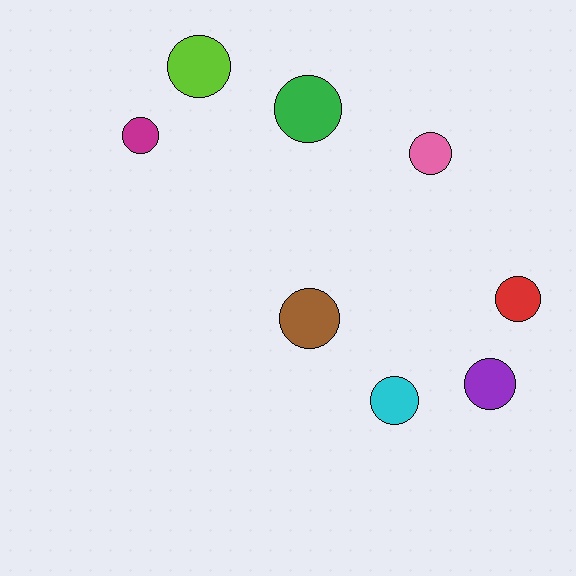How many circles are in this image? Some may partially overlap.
There are 8 circles.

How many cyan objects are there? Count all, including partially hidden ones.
There is 1 cyan object.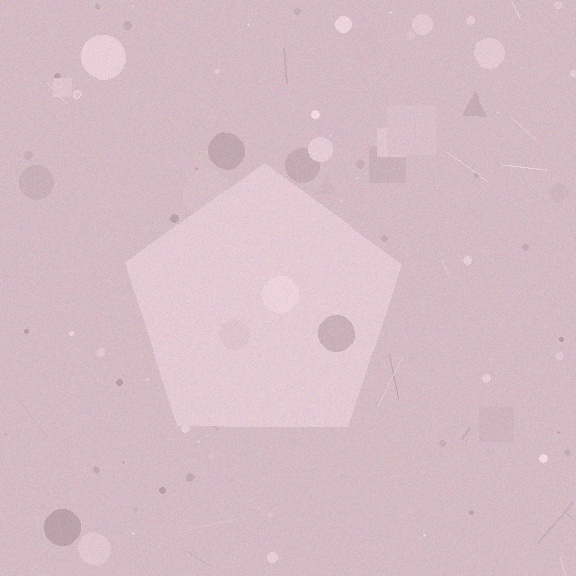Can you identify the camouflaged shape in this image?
The camouflaged shape is a pentagon.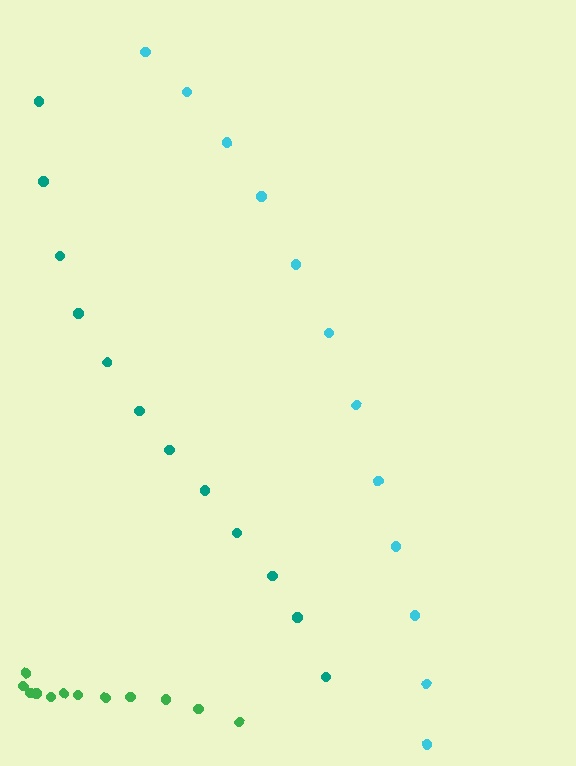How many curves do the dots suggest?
There are 3 distinct paths.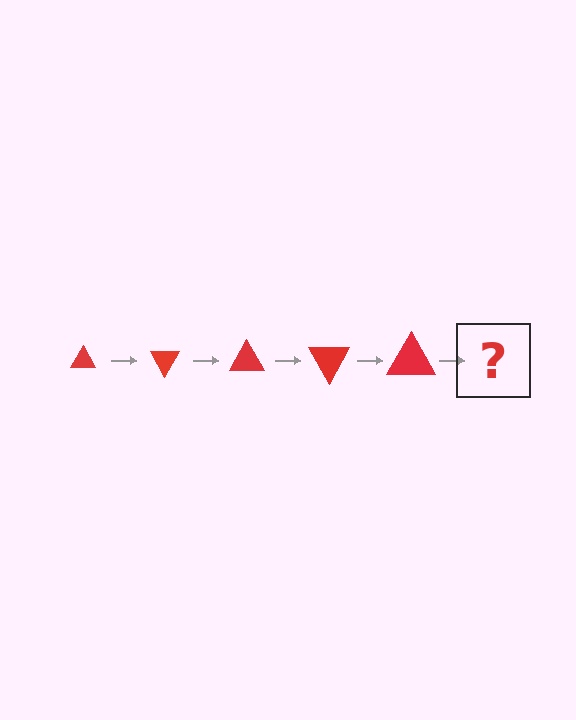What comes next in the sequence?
The next element should be a triangle, larger than the previous one and rotated 300 degrees from the start.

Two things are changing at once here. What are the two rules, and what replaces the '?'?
The two rules are that the triangle grows larger each step and it rotates 60 degrees each step. The '?' should be a triangle, larger than the previous one and rotated 300 degrees from the start.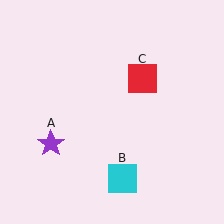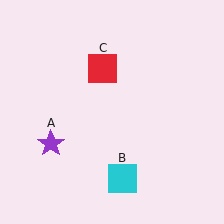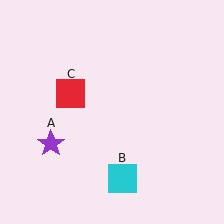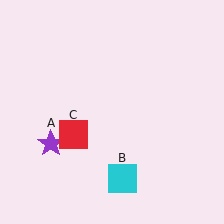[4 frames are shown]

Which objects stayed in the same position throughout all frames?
Purple star (object A) and cyan square (object B) remained stationary.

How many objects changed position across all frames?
1 object changed position: red square (object C).